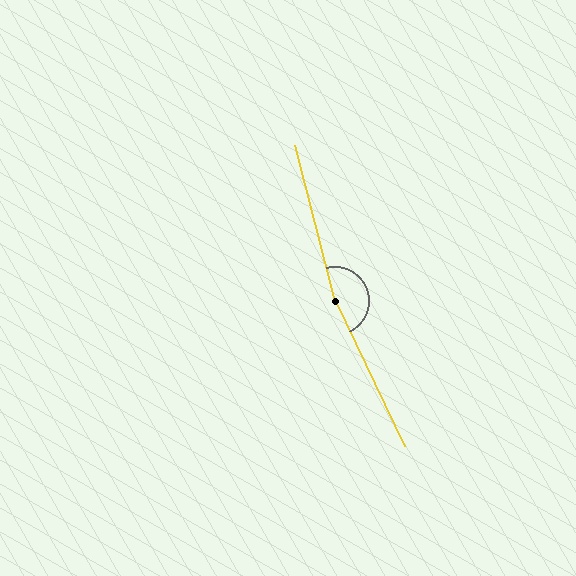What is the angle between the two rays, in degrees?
Approximately 169 degrees.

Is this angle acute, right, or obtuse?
It is obtuse.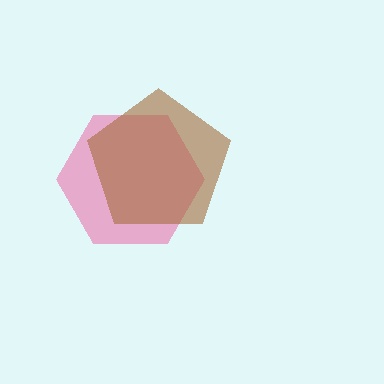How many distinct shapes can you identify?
There are 2 distinct shapes: a pink hexagon, a brown pentagon.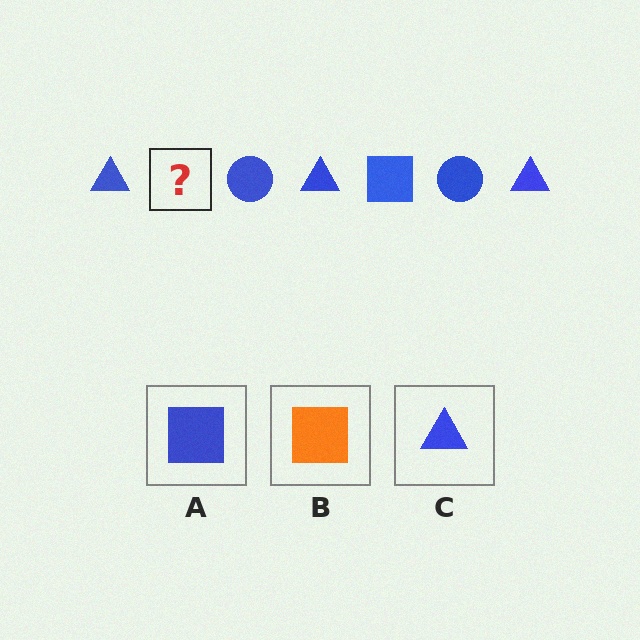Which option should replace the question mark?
Option A.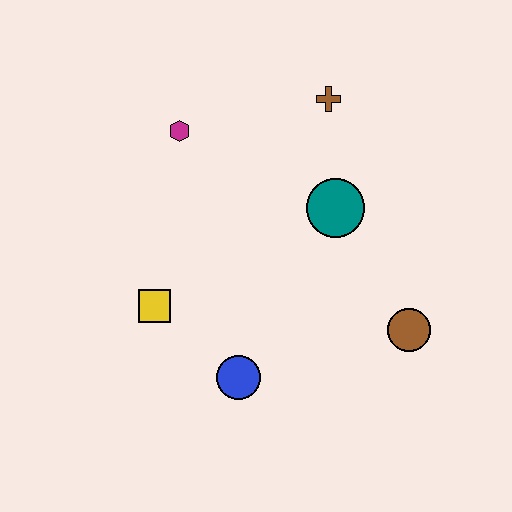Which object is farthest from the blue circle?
The brown cross is farthest from the blue circle.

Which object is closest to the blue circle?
The yellow square is closest to the blue circle.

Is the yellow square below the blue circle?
No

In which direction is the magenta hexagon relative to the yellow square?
The magenta hexagon is above the yellow square.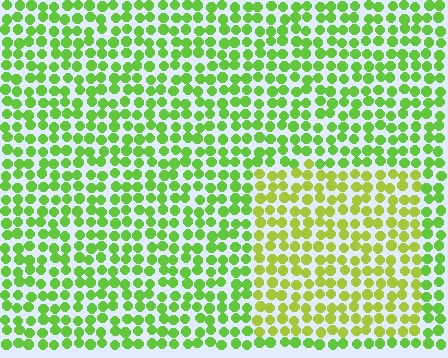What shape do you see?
I see a rectangle.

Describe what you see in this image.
The image is filled with small lime elements in a uniform arrangement. A rectangle-shaped region is visible where the elements are tinted to a slightly different hue, forming a subtle color boundary.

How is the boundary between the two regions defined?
The boundary is defined purely by a slight shift in hue (about 29 degrees). Spacing, size, and orientation are identical on both sides.